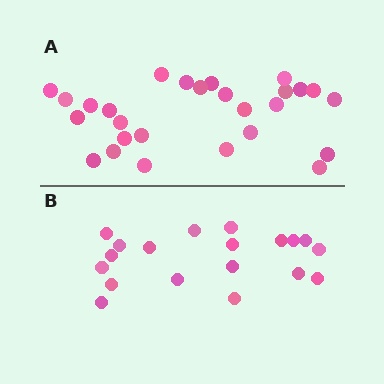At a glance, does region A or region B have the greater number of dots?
Region A (the top region) has more dots.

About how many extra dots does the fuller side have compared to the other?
Region A has roughly 8 or so more dots than region B.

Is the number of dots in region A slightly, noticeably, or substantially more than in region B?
Region A has noticeably more, but not dramatically so. The ratio is roughly 1.4 to 1.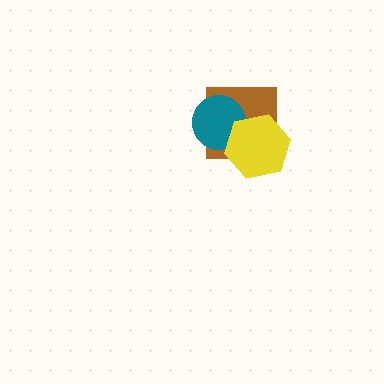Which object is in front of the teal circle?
The yellow hexagon is in front of the teal circle.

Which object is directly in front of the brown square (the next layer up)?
The teal circle is directly in front of the brown square.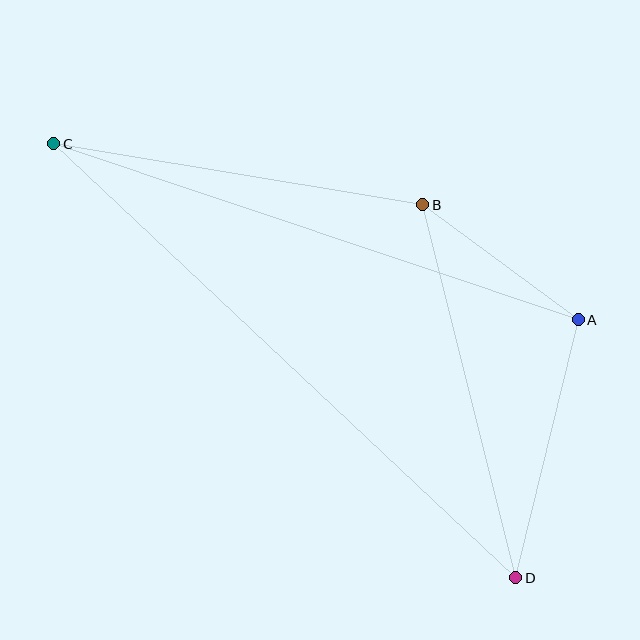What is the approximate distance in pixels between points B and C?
The distance between B and C is approximately 374 pixels.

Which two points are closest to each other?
Points A and B are closest to each other.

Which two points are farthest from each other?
Points C and D are farthest from each other.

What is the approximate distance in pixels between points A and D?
The distance between A and D is approximately 266 pixels.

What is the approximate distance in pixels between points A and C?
The distance between A and C is approximately 553 pixels.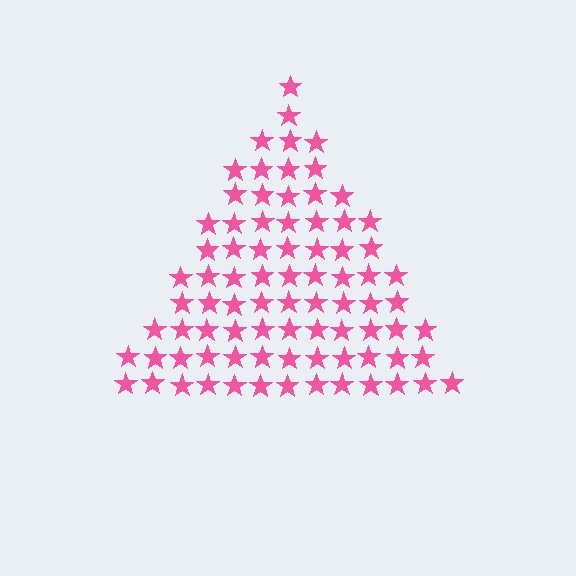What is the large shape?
The large shape is a triangle.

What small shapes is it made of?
It is made of small stars.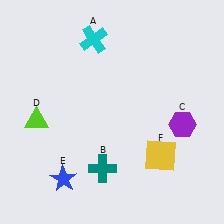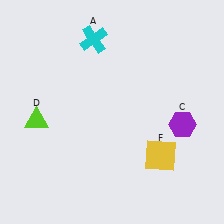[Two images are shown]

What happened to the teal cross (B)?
The teal cross (B) was removed in Image 2. It was in the bottom-left area of Image 1.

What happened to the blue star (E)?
The blue star (E) was removed in Image 2. It was in the bottom-left area of Image 1.